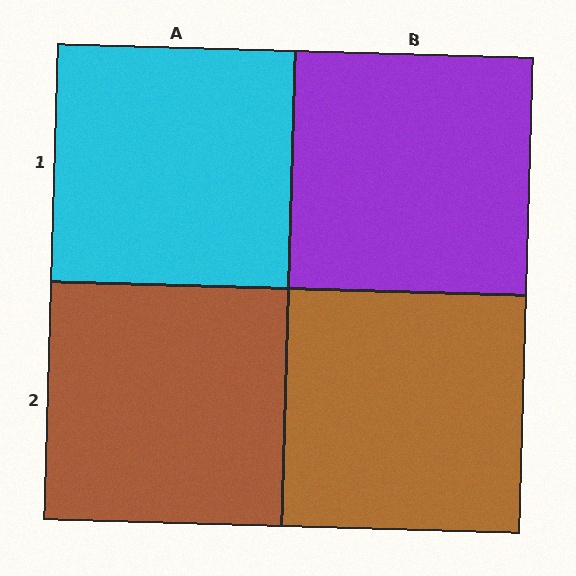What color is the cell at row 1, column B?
Purple.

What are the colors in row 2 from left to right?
Brown, brown.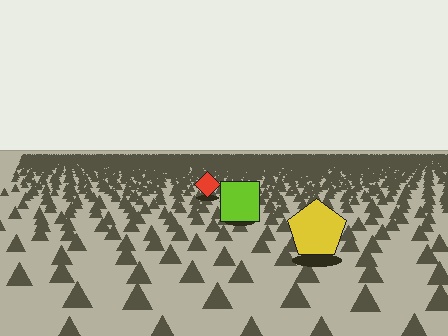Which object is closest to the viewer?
The yellow pentagon is closest. The texture marks near it are larger and more spread out.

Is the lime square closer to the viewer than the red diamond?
Yes. The lime square is closer — you can tell from the texture gradient: the ground texture is coarser near it.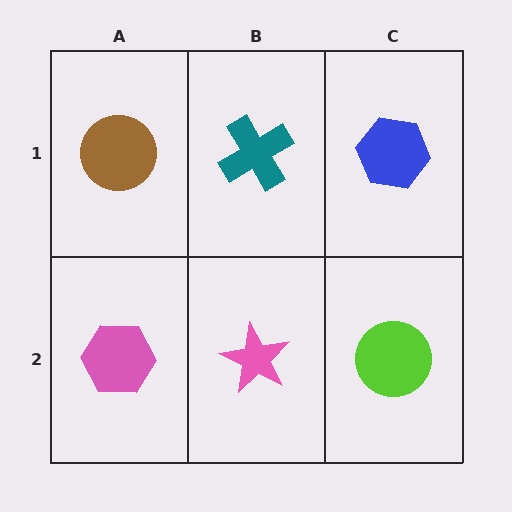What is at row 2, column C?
A lime circle.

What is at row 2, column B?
A pink star.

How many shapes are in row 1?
3 shapes.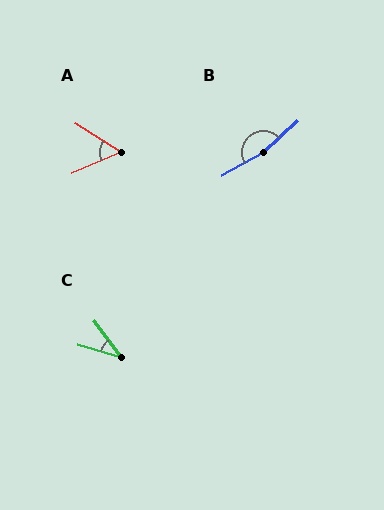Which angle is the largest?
B, at approximately 166 degrees.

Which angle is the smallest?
C, at approximately 36 degrees.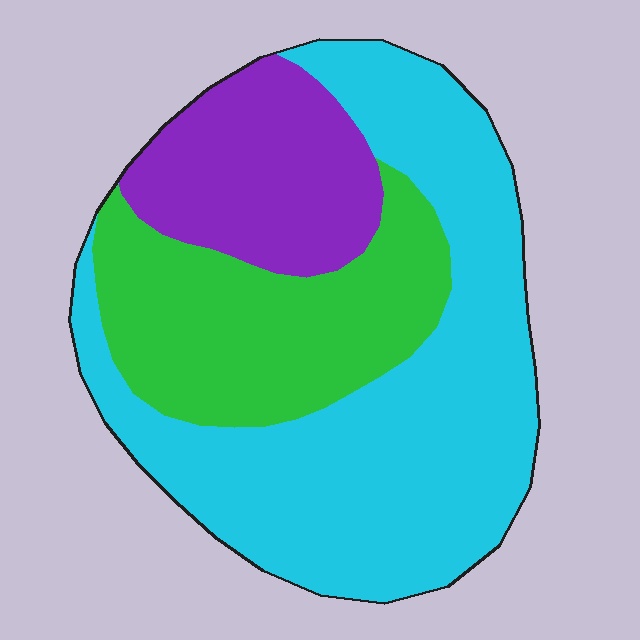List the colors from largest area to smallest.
From largest to smallest: cyan, green, purple.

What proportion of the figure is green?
Green takes up about one quarter (1/4) of the figure.